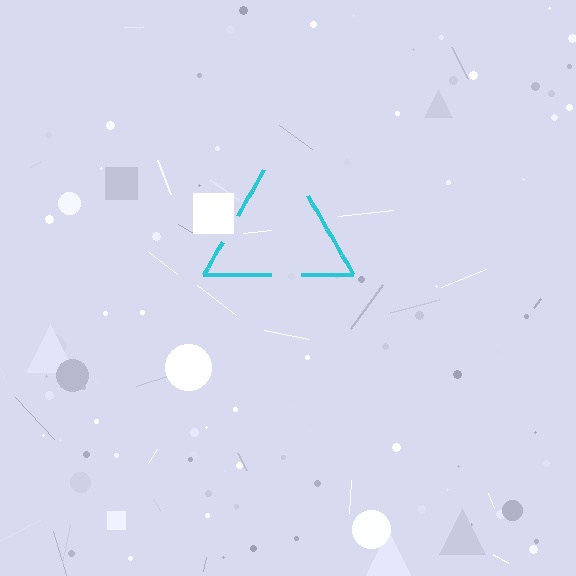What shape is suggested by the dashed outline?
The dashed outline suggests a triangle.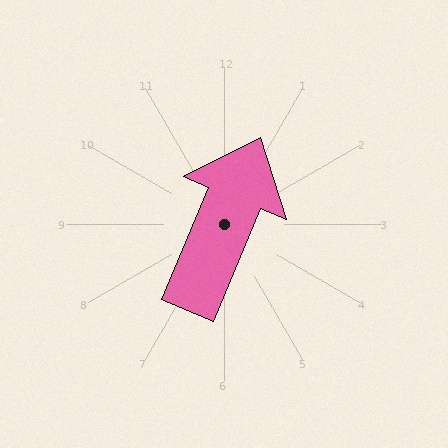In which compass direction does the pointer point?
Northeast.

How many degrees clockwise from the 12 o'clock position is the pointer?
Approximately 23 degrees.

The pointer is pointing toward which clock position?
Roughly 1 o'clock.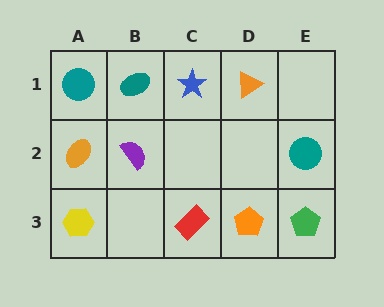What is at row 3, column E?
A green pentagon.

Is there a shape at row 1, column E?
No, that cell is empty.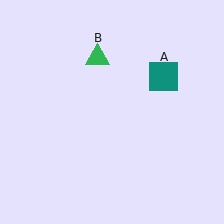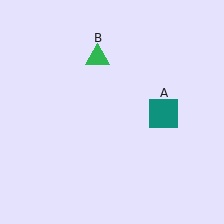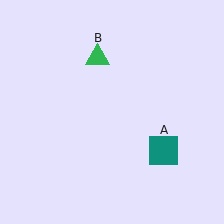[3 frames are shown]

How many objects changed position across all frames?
1 object changed position: teal square (object A).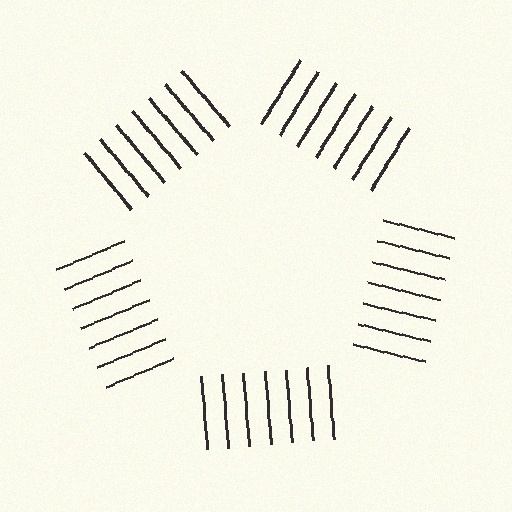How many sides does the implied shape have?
5 sides — the line-ends trace a pentagon.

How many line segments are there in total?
35 — 7 along each of the 5 edges.